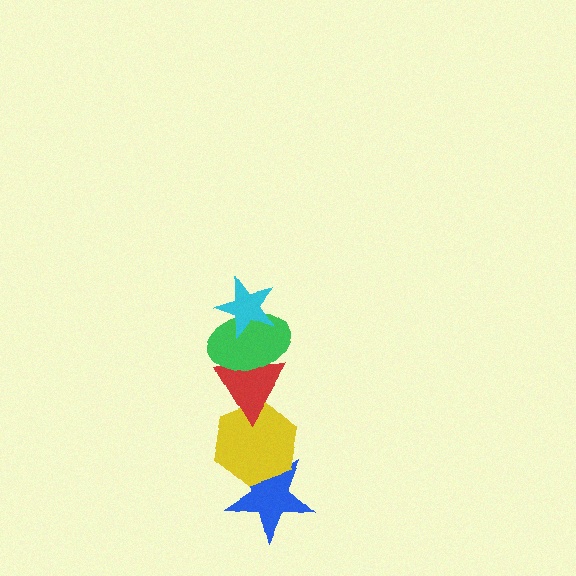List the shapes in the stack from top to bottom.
From top to bottom: the cyan star, the green ellipse, the red triangle, the yellow hexagon, the blue star.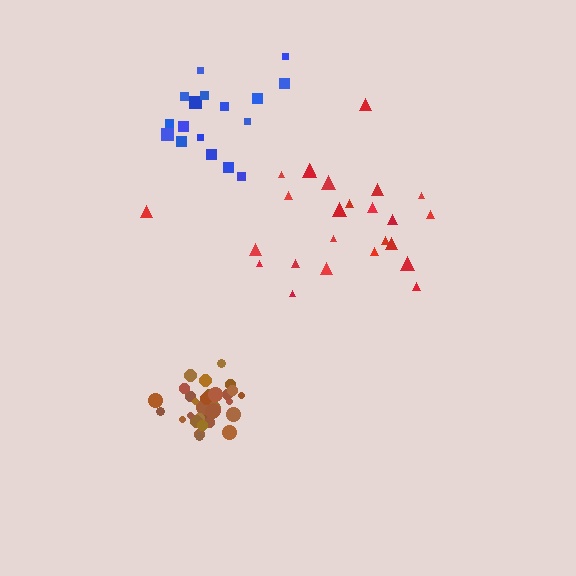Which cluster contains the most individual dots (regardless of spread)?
Brown (32).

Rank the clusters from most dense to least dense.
brown, blue, red.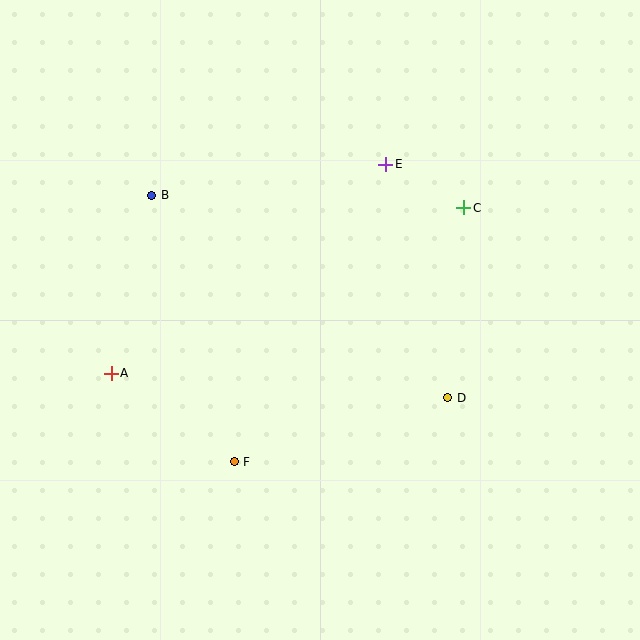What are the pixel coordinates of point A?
Point A is at (111, 373).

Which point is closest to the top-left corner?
Point B is closest to the top-left corner.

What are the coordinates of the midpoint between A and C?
The midpoint between A and C is at (288, 290).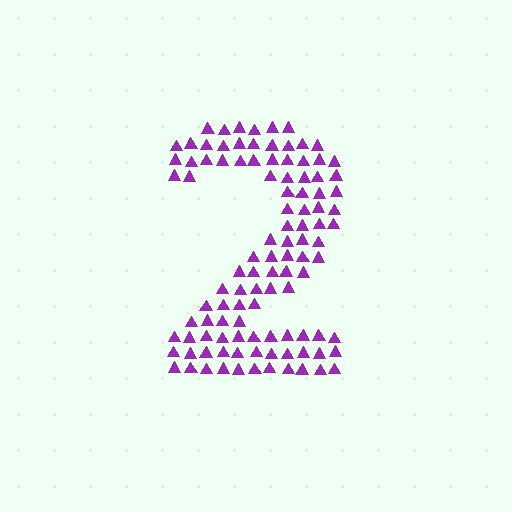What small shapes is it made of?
It is made of small triangles.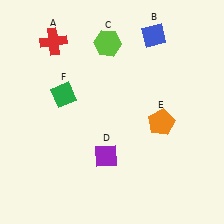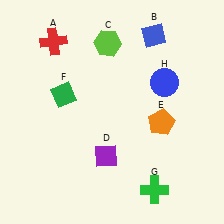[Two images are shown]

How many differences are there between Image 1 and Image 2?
There are 2 differences between the two images.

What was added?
A green cross (G), a blue circle (H) were added in Image 2.